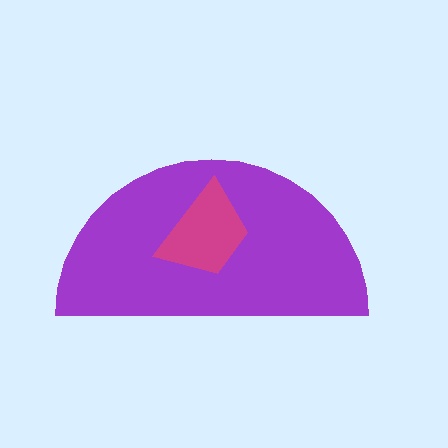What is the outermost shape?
The purple semicircle.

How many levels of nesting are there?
2.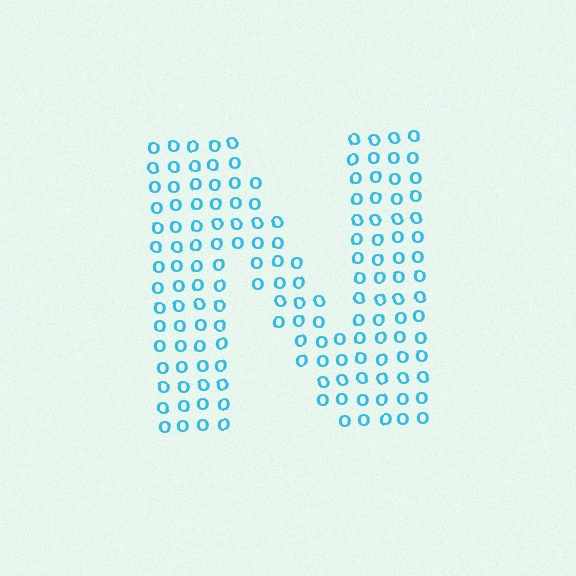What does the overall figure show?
The overall figure shows the letter N.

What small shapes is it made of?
It is made of small letter O's.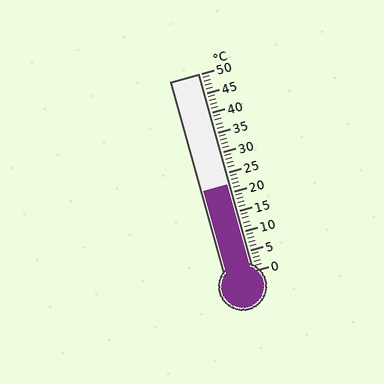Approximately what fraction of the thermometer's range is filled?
The thermometer is filled to approximately 45% of its range.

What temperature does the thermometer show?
The thermometer shows approximately 22°C.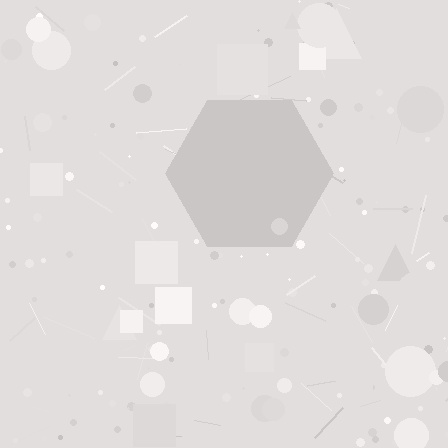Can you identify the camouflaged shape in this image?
The camouflaged shape is a hexagon.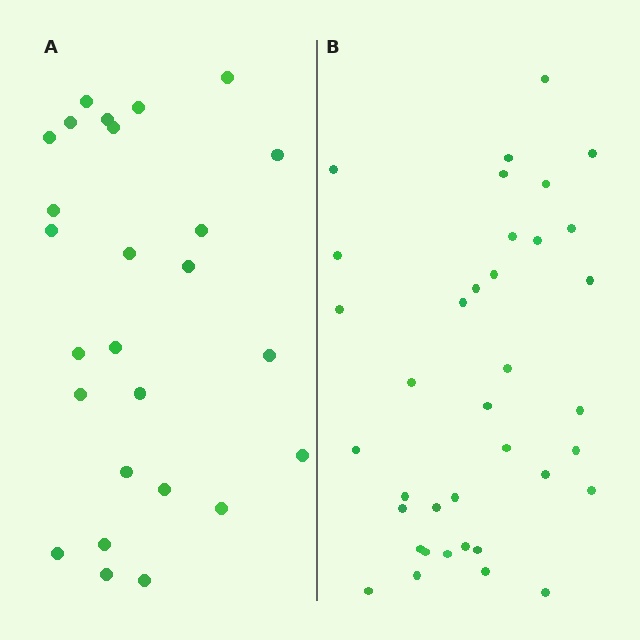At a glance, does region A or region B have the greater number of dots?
Region B (the right region) has more dots.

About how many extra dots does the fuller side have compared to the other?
Region B has roughly 12 or so more dots than region A.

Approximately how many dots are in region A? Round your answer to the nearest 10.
About 30 dots. (The exact count is 26, which rounds to 30.)